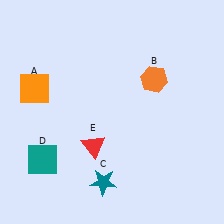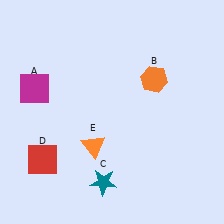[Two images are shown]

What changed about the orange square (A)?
In Image 1, A is orange. In Image 2, it changed to magenta.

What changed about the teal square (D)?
In Image 1, D is teal. In Image 2, it changed to red.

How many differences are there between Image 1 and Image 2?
There are 3 differences between the two images.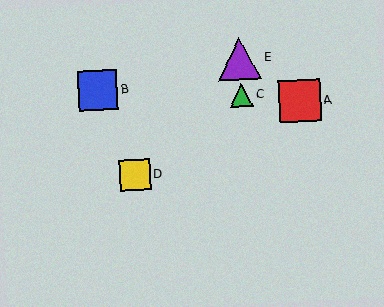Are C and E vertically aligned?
Yes, both are at x≈241.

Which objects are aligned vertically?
Objects C, E are aligned vertically.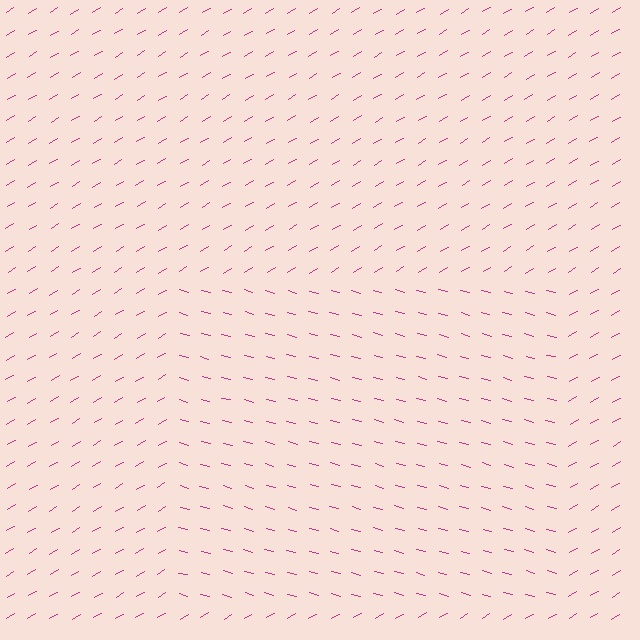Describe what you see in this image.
The image is filled with small magenta line segments. A rectangle region in the image has lines oriented differently from the surrounding lines, creating a visible texture boundary.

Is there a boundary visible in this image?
Yes, there is a texture boundary formed by a change in line orientation.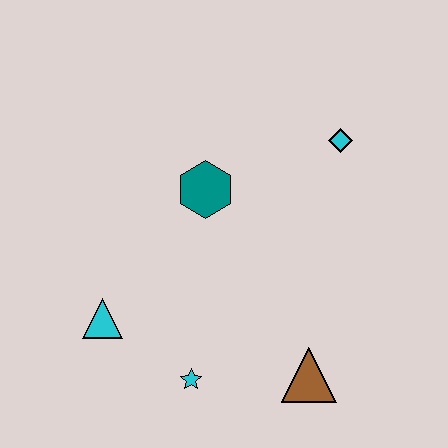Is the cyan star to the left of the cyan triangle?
No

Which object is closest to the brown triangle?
The cyan star is closest to the brown triangle.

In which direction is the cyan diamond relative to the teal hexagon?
The cyan diamond is to the right of the teal hexagon.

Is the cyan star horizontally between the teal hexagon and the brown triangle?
No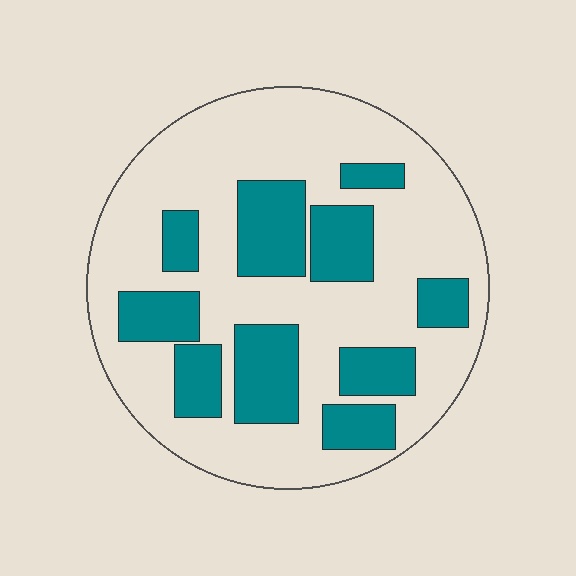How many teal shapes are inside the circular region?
10.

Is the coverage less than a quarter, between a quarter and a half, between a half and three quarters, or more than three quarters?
Between a quarter and a half.